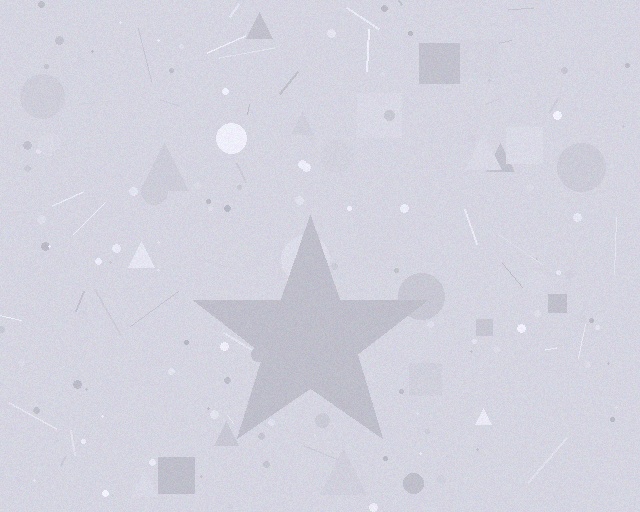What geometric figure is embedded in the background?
A star is embedded in the background.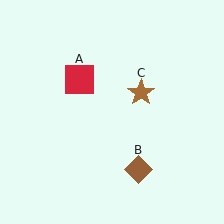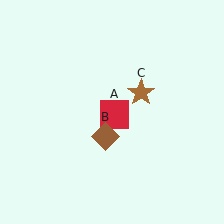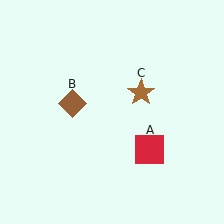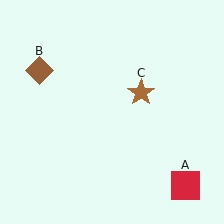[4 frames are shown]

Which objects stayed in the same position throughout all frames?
Brown star (object C) remained stationary.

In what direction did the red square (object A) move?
The red square (object A) moved down and to the right.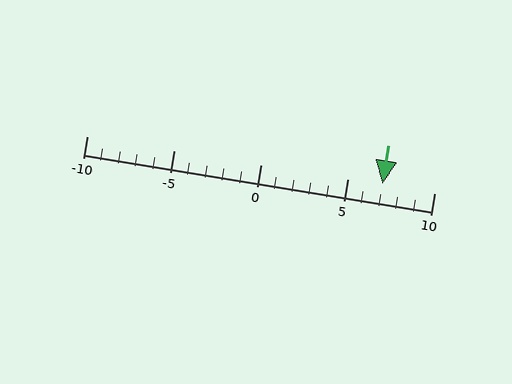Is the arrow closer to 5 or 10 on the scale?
The arrow is closer to 5.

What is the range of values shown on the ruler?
The ruler shows values from -10 to 10.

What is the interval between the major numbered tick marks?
The major tick marks are spaced 5 units apart.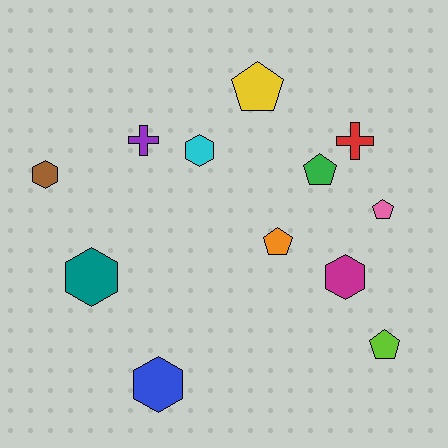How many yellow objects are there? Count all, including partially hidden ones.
There is 1 yellow object.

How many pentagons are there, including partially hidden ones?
There are 5 pentagons.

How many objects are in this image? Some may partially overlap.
There are 12 objects.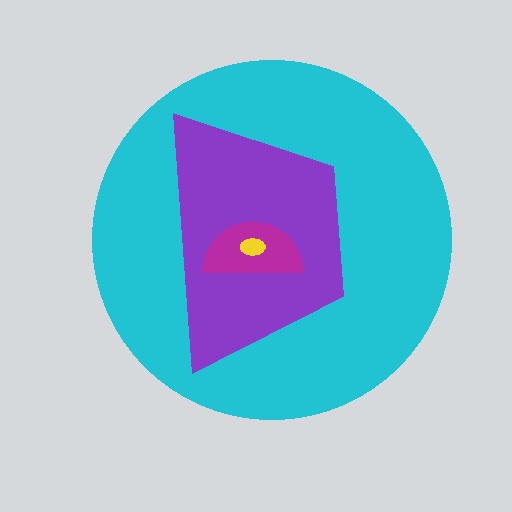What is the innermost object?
The yellow ellipse.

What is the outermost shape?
The cyan circle.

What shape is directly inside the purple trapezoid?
The magenta semicircle.